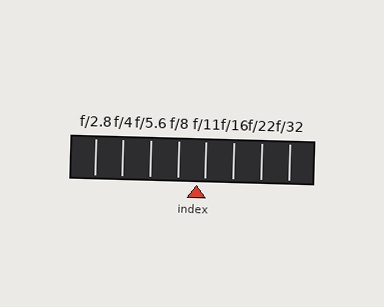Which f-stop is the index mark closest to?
The index mark is closest to f/11.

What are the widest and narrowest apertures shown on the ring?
The widest aperture shown is f/2.8 and the narrowest is f/32.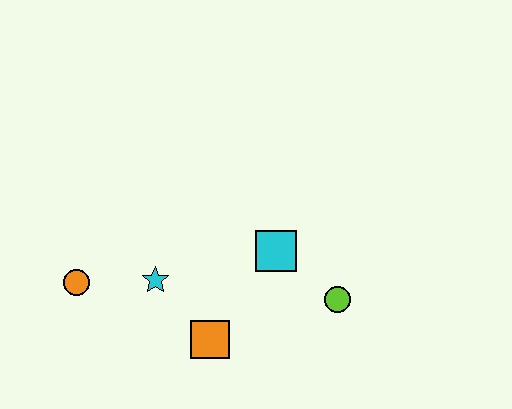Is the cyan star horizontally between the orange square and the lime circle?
No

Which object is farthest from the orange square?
The orange circle is farthest from the orange square.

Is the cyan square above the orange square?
Yes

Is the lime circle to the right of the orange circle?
Yes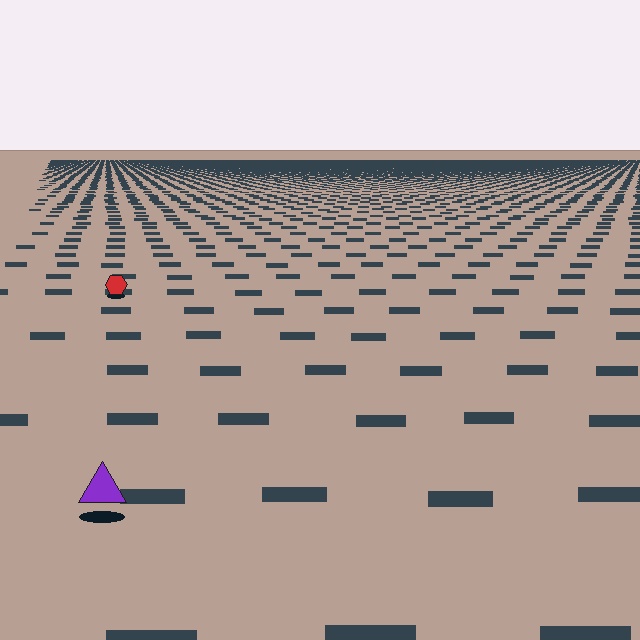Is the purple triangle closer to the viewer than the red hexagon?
Yes. The purple triangle is closer — you can tell from the texture gradient: the ground texture is coarser near it.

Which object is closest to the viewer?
The purple triangle is closest. The texture marks near it are larger and more spread out.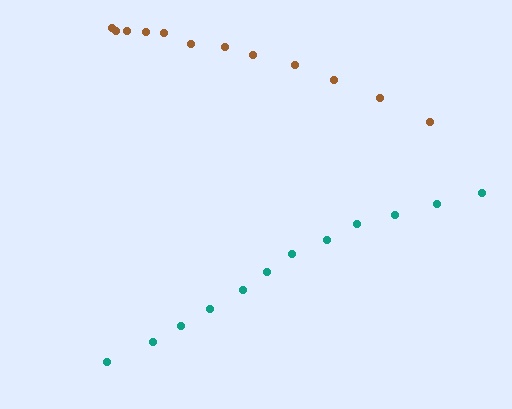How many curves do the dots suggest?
There are 2 distinct paths.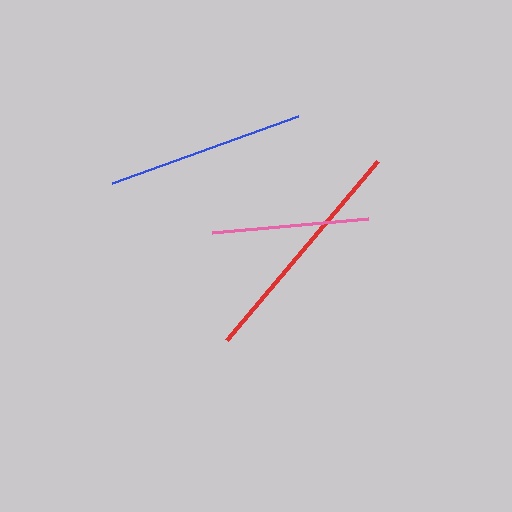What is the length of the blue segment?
The blue segment is approximately 197 pixels long.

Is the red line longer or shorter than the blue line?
The red line is longer than the blue line.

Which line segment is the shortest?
The pink line is the shortest at approximately 157 pixels.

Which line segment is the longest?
The red line is the longest at approximately 234 pixels.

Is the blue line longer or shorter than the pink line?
The blue line is longer than the pink line.